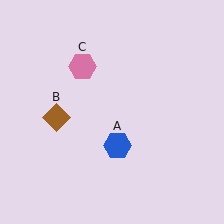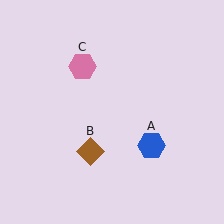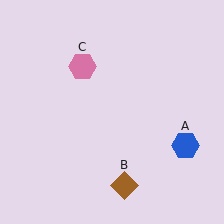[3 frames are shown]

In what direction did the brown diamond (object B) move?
The brown diamond (object B) moved down and to the right.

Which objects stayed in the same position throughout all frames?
Pink hexagon (object C) remained stationary.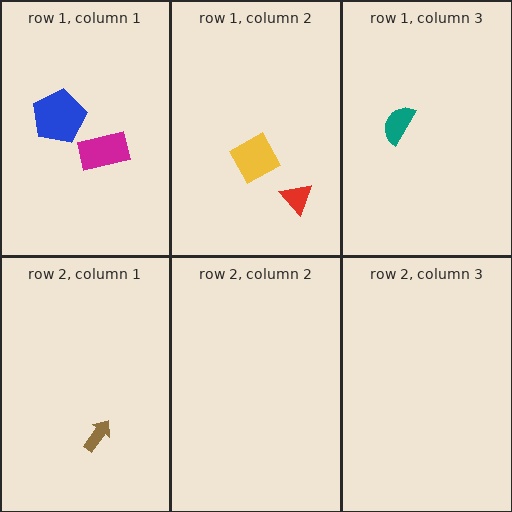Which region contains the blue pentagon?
The row 1, column 1 region.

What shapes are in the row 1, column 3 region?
The teal semicircle.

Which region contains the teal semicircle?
The row 1, column 3 region.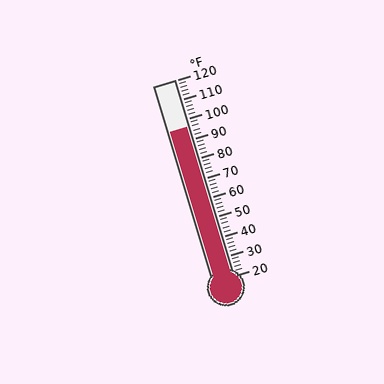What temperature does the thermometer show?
The thermometer shows approximately 96°F.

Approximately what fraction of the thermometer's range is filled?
The thermometer is filled to approximately 75% of its range.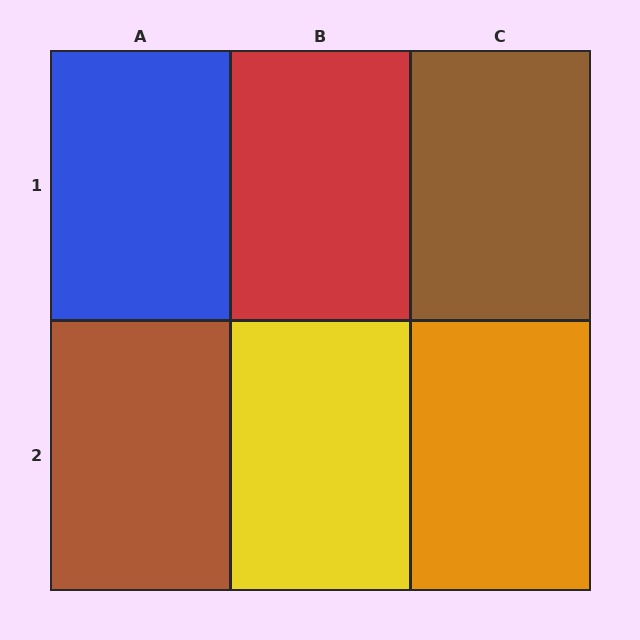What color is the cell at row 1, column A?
Blue.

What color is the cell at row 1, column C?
Brown.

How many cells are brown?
2 cells are brown.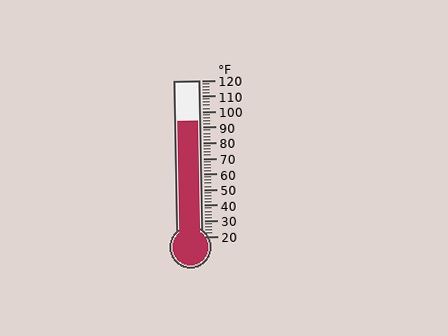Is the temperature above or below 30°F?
The temperature is above 30°F.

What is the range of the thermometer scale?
The thermometer scale ranges from 20°F to 120°F.